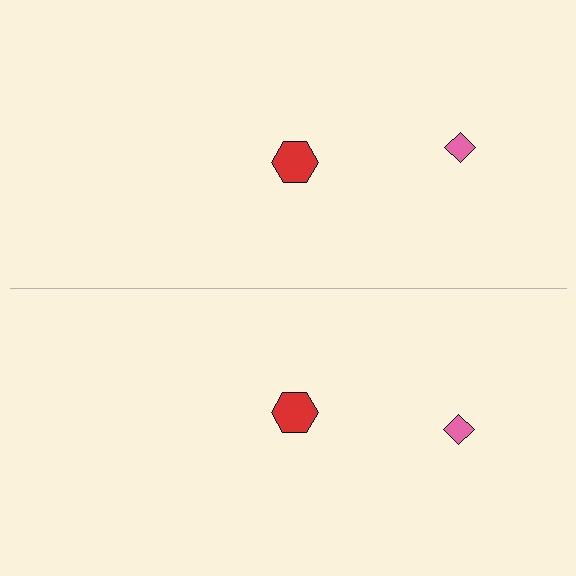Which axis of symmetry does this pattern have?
The pattern has a horizontal axis of symmetry running through the center of the image.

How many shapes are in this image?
There are 4 shapes in this image.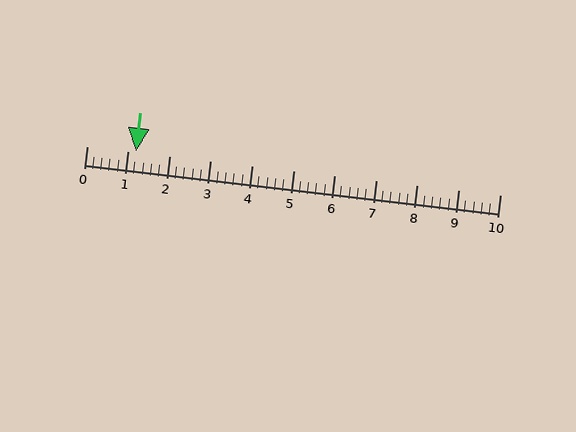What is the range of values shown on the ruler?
The ruler shows values from 0 to 10.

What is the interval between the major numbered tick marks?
The major tick marks are spaced 1 units apart.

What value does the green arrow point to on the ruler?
The green arrow points to approximately 1.2.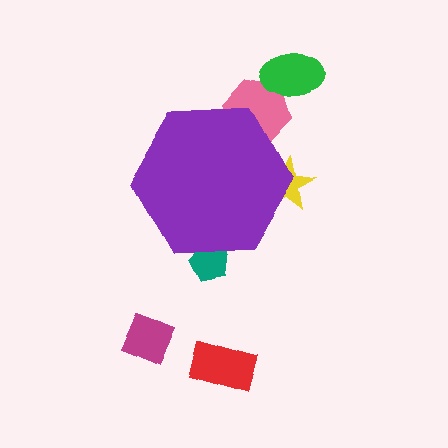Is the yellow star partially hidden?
Yes, the yellow star is partially hidden behind the purple hexagon.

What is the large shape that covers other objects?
A purple hexagon.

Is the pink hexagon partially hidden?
Yes, the pink hexagon is partially hidden behind the purple hexagon.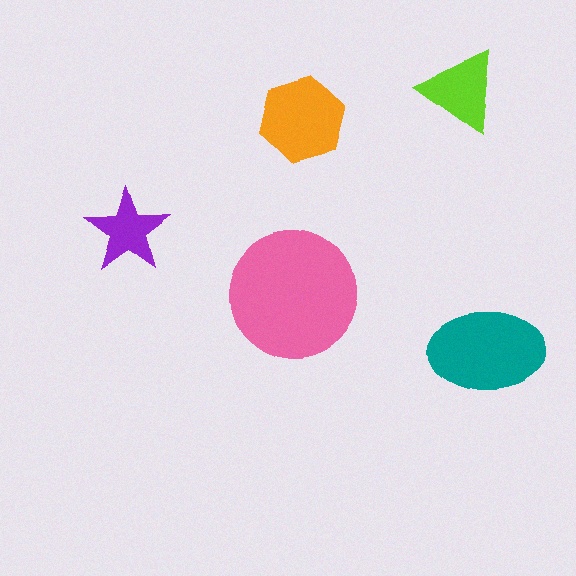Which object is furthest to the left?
The purple star is leftmost.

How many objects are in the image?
There are 5 objects in the image.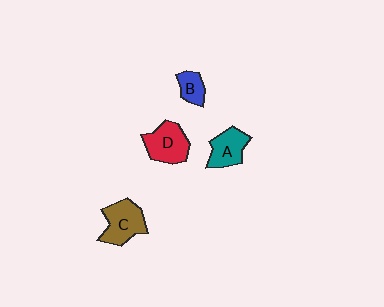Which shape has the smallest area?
Shape B (blue).